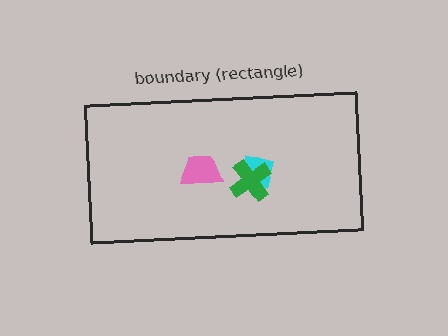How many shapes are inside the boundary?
3 inside, 0 outside.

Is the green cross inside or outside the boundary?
Inside.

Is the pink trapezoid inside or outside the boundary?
Inside.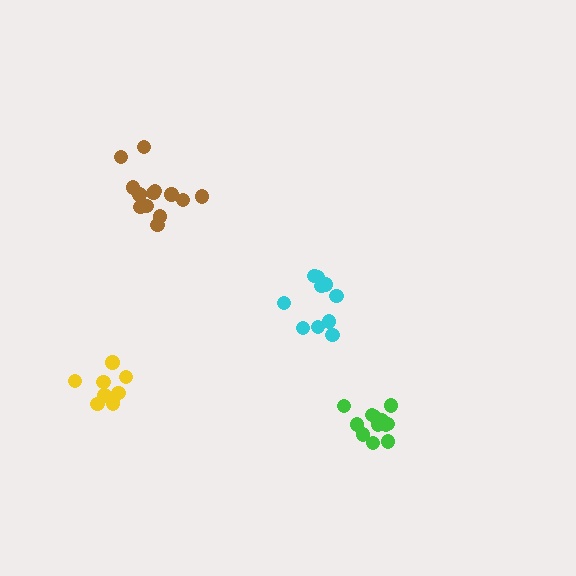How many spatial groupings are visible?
There are 4 spatial groupings.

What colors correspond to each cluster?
The clusters are colored: yellow, green, brown, cyan.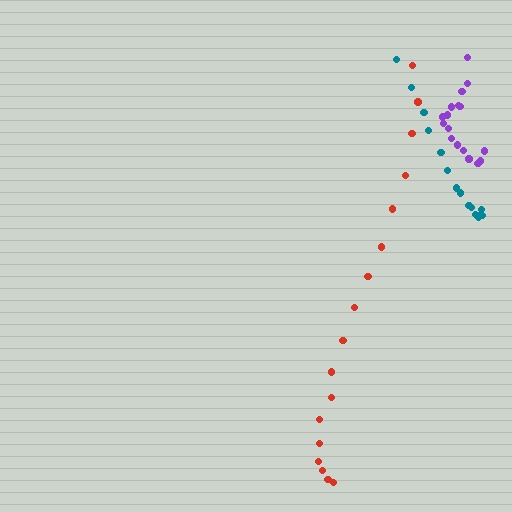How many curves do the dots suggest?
There are 3 distinct paths.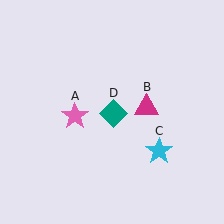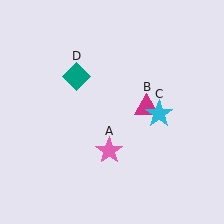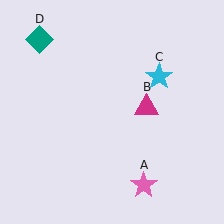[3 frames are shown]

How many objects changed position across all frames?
3 objects changed position: pink star (object A), cyan star (object C), teal diamond (object D).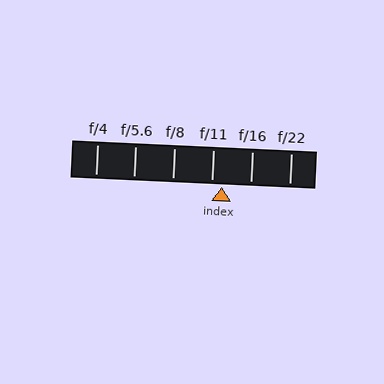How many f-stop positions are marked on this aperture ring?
There are 6 f-stop positions marked.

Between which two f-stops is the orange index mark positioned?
The index mark is between f/11 and f/16.